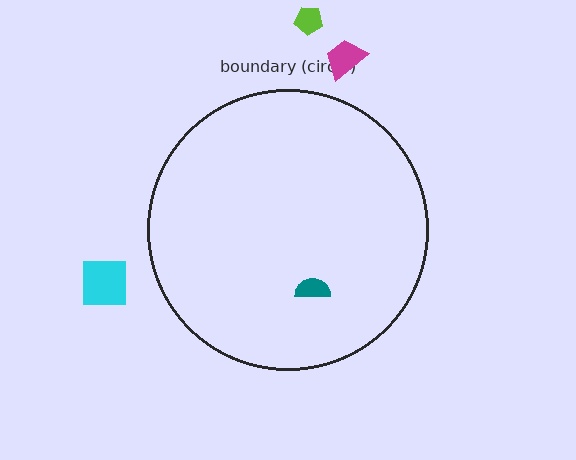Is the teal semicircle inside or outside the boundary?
Inside.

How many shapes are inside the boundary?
1 inside, 3 outside.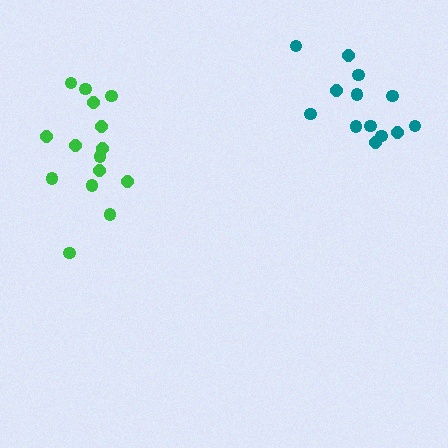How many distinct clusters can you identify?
There are 2 distinct clusters.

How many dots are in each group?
Group 1: 15 dots, Group 2: 13 dots (28 total).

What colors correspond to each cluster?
The clusters are colored: green, teal.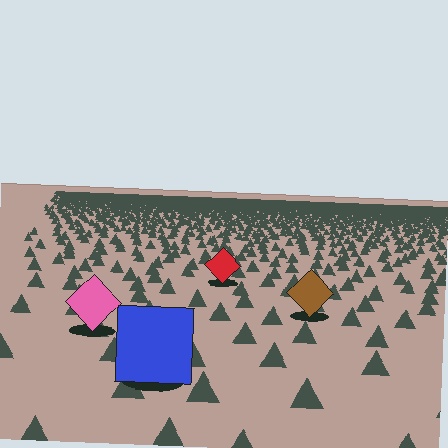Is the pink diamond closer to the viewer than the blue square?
No. The blue square is closer — you can tell from the texture gradient: the ground texture is coarser near it.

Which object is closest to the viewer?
The blue square is closest. The texture marks near it are larger and more spread out.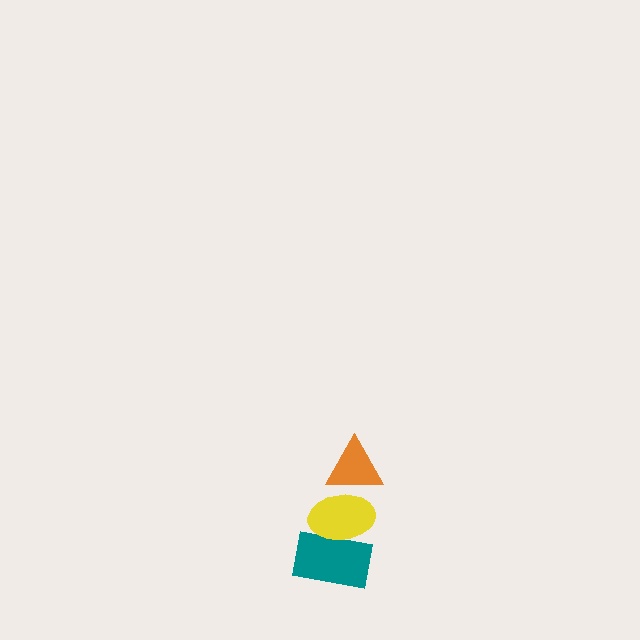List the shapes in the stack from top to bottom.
From top to bottom: the orange triangle, the yellow ellipse, the teal rectangle.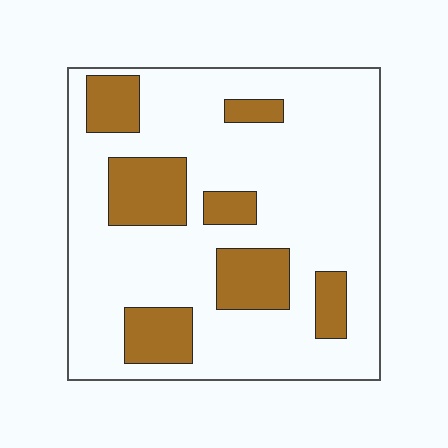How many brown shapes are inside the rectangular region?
7.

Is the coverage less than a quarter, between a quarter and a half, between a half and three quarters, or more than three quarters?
Less than a quarter.